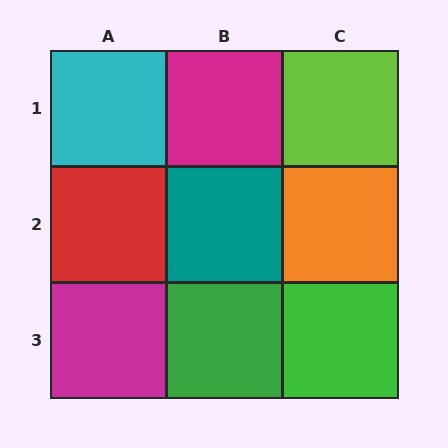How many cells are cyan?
1 cell is cyan.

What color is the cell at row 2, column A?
Red.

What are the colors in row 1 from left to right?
Cyan, magenta, lime.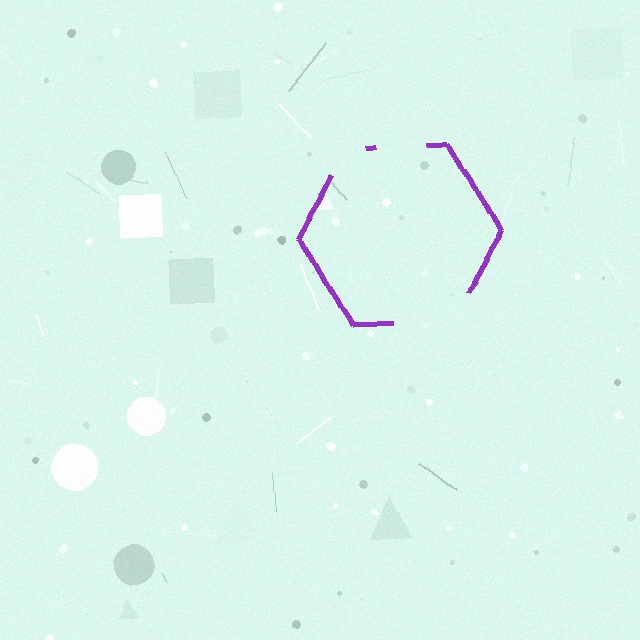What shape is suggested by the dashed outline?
The dashed outline suggests a hexagon.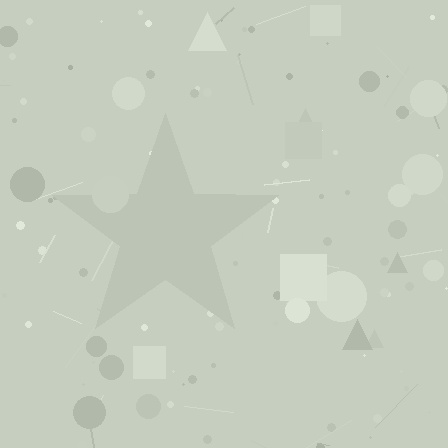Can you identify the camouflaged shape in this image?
The camouflaged shape is a star.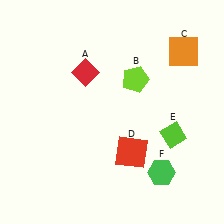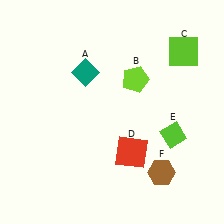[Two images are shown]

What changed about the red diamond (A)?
In Image 1, A is red. In Image 2, it changed to teal.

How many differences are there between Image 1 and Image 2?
There are 3 differences between the two images.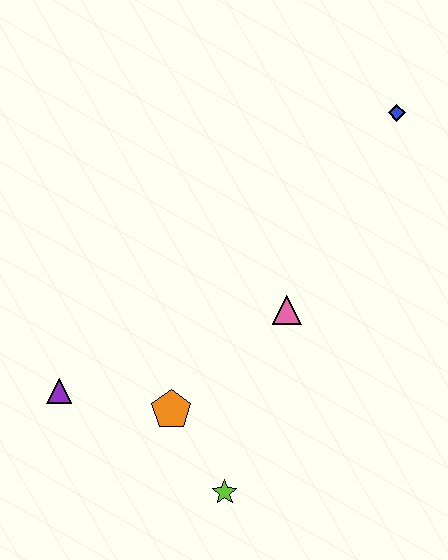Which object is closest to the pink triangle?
The orange pentagon is closest to the pink triangle.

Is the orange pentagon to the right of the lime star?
No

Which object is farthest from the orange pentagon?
The blue diamond is farthest from the orange pentagon.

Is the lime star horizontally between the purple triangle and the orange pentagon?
No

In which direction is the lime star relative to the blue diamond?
The lime star is below the blue diamond.